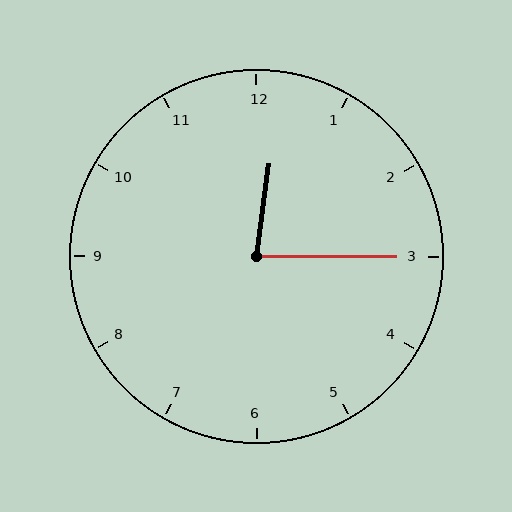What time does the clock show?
12:15.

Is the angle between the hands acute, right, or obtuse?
It is acute.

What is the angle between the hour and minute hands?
Approximately 82 degrees.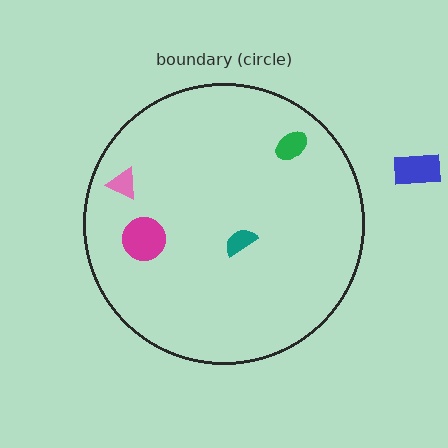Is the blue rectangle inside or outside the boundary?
Outside.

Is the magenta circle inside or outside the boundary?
Inside.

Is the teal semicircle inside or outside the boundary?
Inside.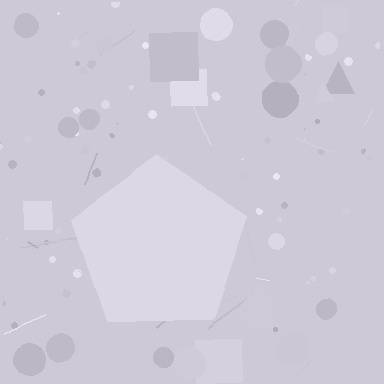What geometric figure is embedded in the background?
A pentagon is embedded in the background.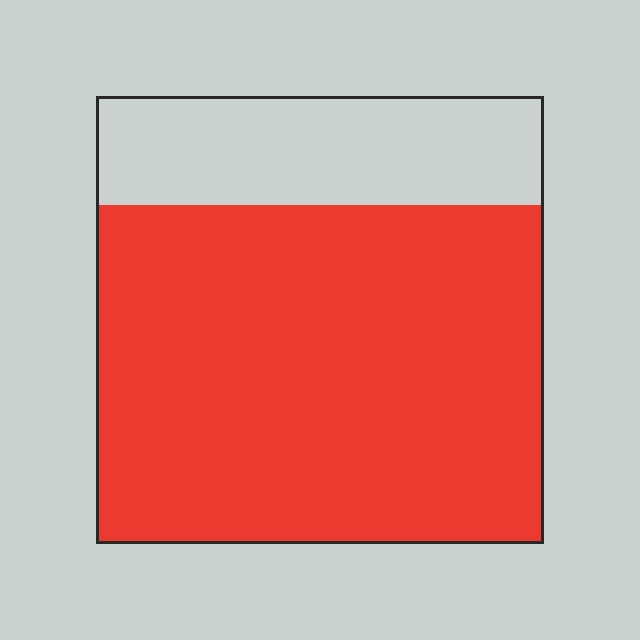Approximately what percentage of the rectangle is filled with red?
Approximately 75%.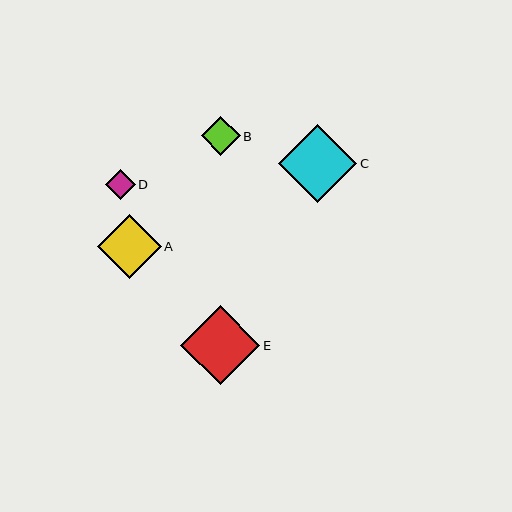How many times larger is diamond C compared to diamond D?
Diamond C is approximately 2.6 times the size of diamond D.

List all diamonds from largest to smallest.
From largest to smallest: E, C, A, B, D.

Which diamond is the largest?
Diamond E is the largest with a size of approximately 79 pixels.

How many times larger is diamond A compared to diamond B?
Diamond A is approximately 1.6 times the size of diamond B.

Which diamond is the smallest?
Diamond D is the smallest with a size of approximately 30 pixels.